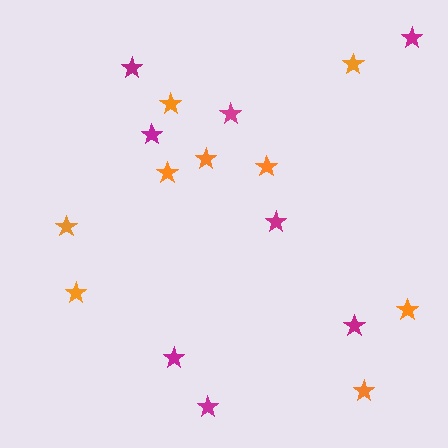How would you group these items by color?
There are 2 groups: one group of orange stars (9) and one group of magenta stars (8).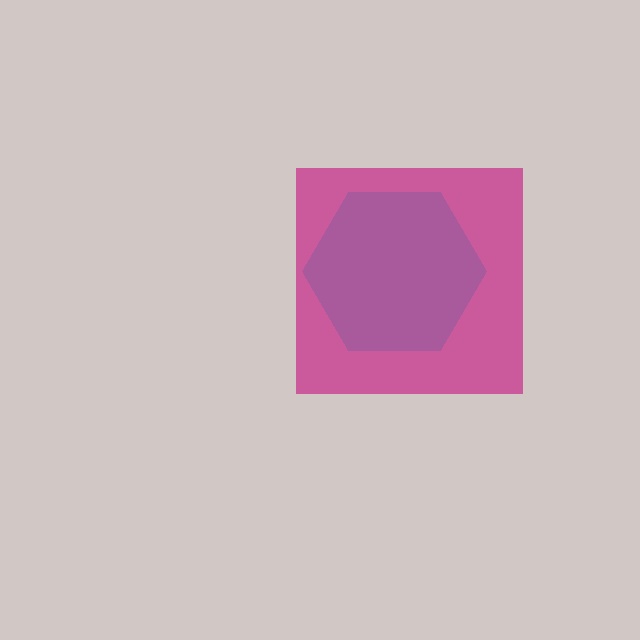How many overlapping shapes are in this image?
There are 2 overlapping shapes in the image.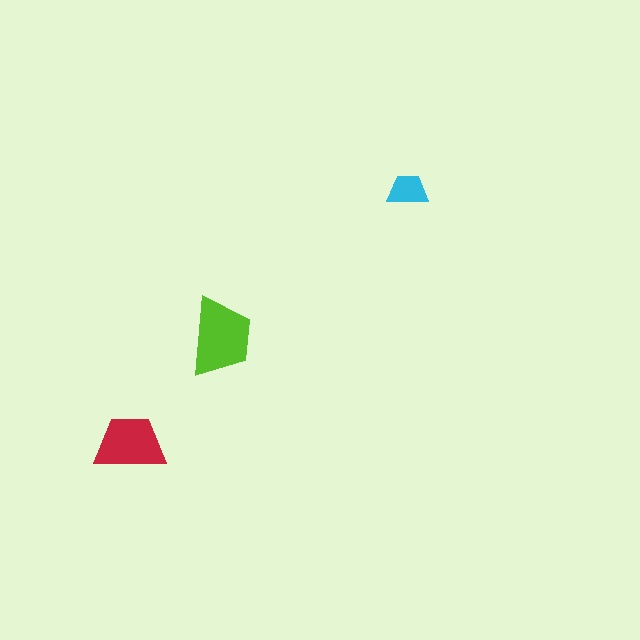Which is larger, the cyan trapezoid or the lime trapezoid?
The lime one.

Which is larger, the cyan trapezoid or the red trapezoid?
The red one.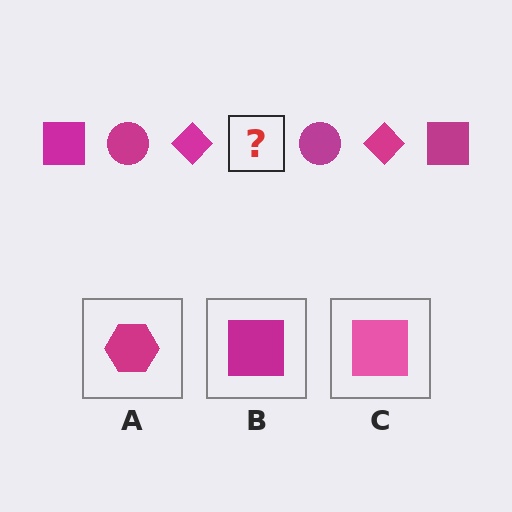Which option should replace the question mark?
Option B.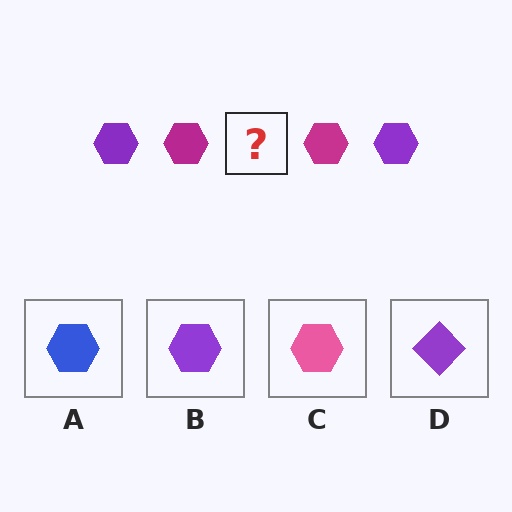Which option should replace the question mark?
Option B.